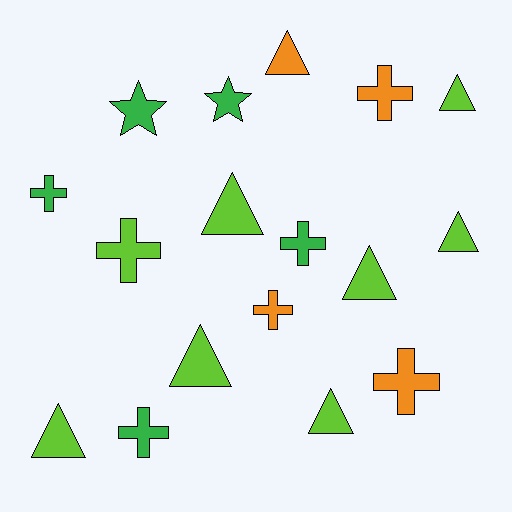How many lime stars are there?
There are no lime stars.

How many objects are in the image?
There are 17 objects.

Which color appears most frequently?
Lime, with 8 objects.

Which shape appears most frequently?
Triangle, with 8 objects.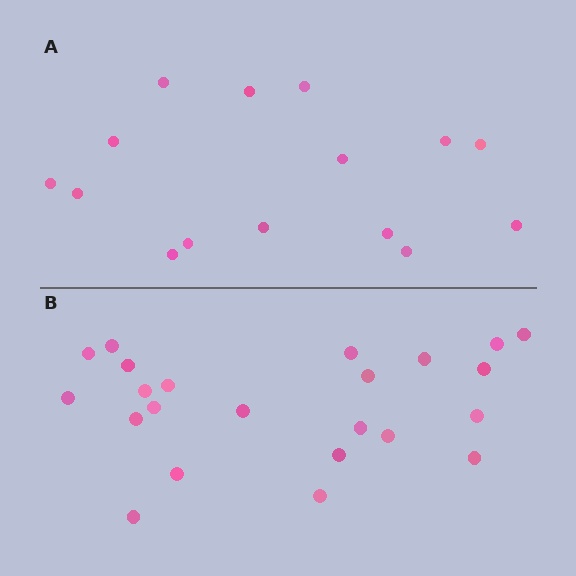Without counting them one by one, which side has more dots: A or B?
Region B (the bottom region) has more dots.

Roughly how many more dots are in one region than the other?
Region B has roughly 8 or so more dots than region A.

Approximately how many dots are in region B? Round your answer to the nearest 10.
About 20 dots. (The exact count is 23, which rounds to 20.)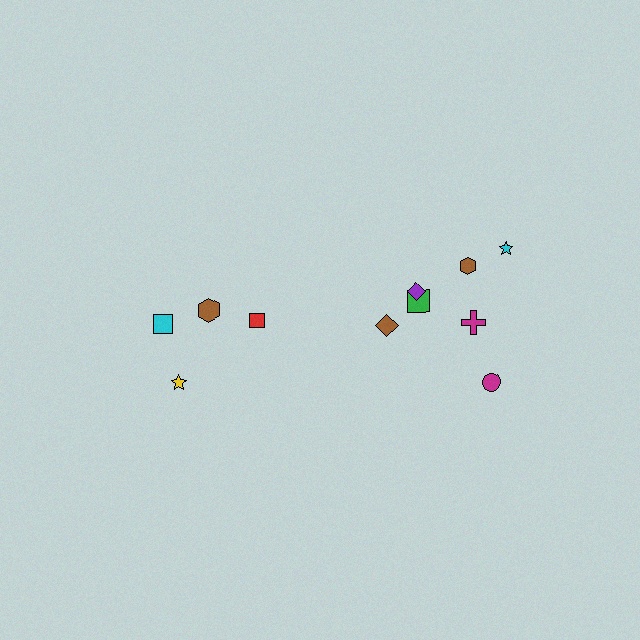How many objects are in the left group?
There are 4 objects.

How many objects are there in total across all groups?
There are 11 objects.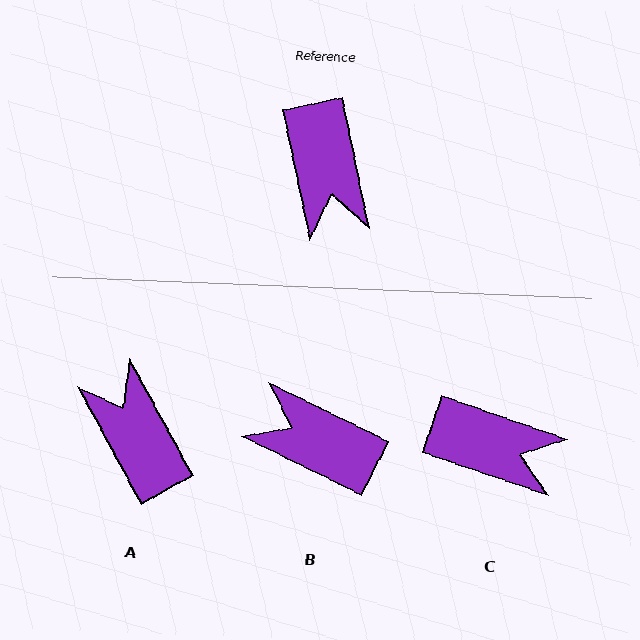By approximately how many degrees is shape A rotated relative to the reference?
Approximately 163 degrees clockwise.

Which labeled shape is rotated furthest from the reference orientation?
A, about 163 degrees away.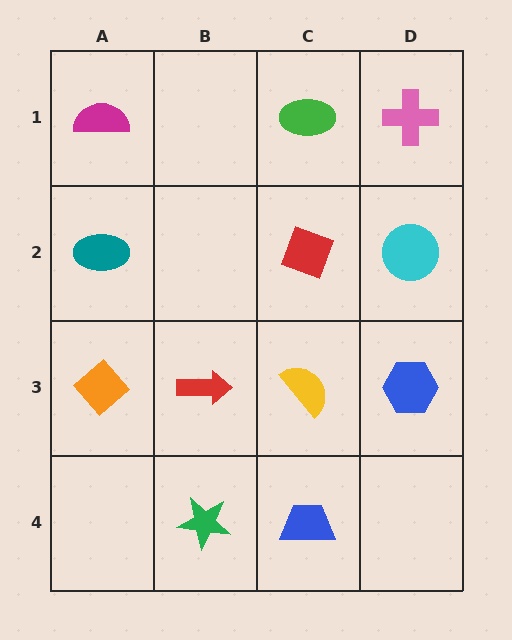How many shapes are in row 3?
4 shapes.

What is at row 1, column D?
A pink cross.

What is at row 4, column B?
A green star.